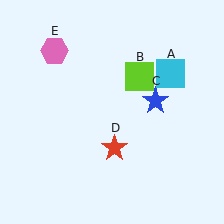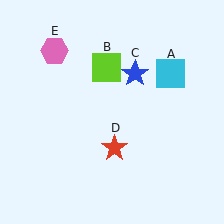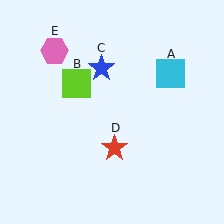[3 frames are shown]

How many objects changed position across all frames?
2 objects changed position: lime square (object B), blue star (object C).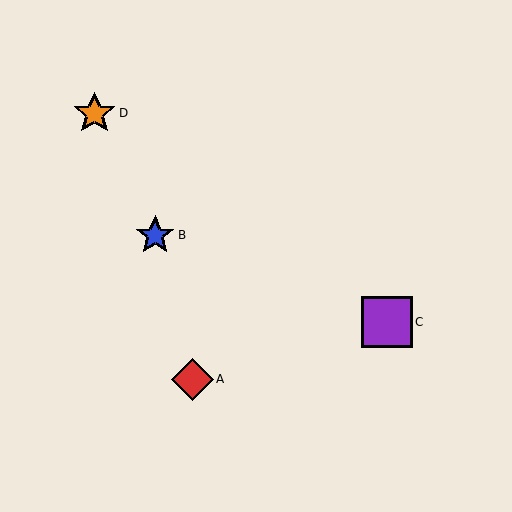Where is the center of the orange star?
The center of the orange star is at (94, 113).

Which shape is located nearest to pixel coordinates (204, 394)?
The red diamond (labeled A) at (192, 379) is nearest to that location.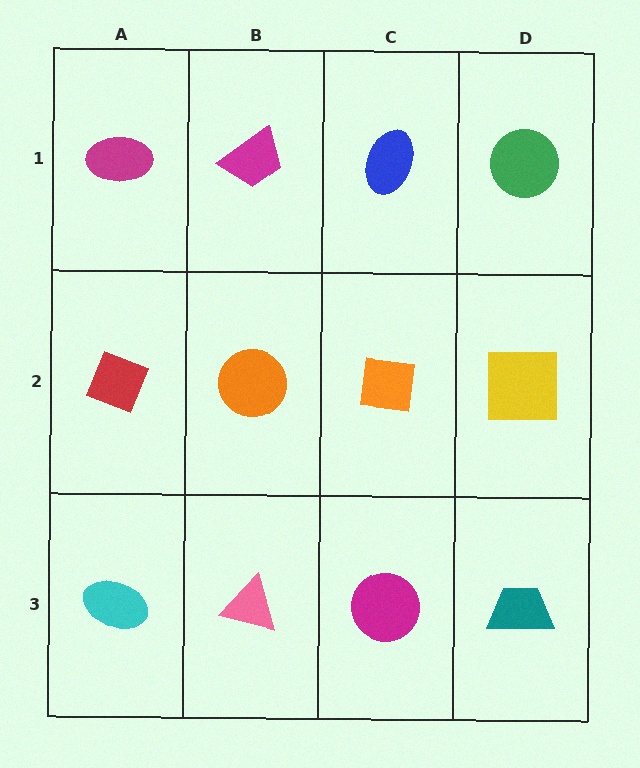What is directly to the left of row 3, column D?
A magenta circle.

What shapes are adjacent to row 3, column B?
An orange circle (row 2, column B), a cyan ellipse (row 3, column A), a magenta circle (row 3, column C).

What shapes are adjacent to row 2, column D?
A green circle (row 1, column D), a teal trapezoid (row 3, column D), an orange square (row 2, column C).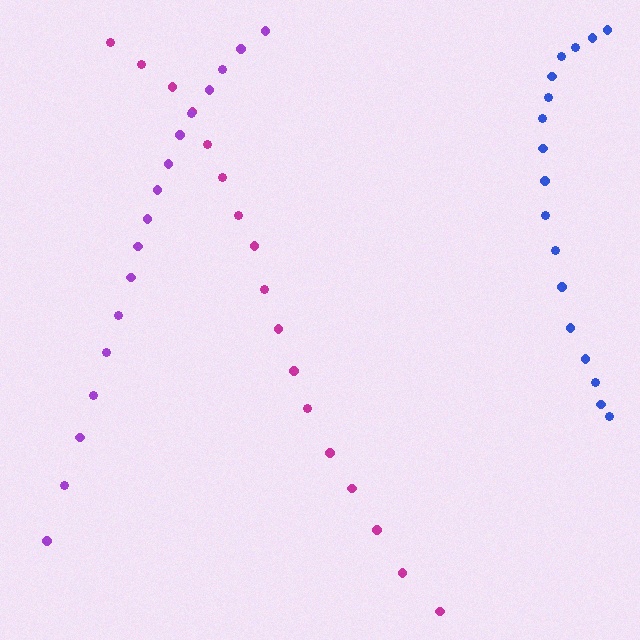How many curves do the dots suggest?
There are 3 distinct paths.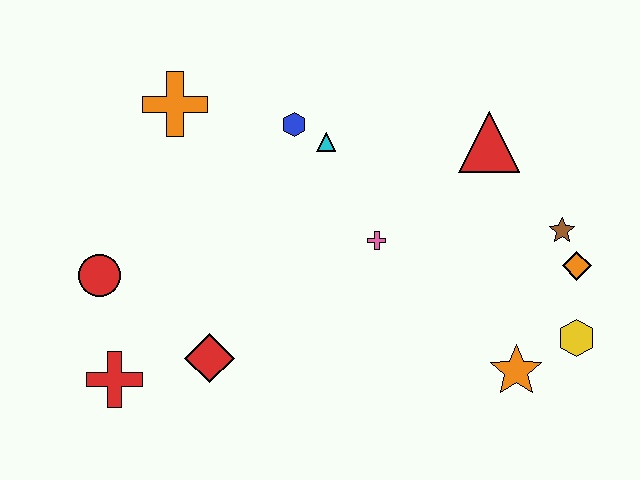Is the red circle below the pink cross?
Yes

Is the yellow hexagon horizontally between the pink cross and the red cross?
No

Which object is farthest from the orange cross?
The yellow hexagon is farthest from the orange cross.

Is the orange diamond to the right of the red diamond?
Yes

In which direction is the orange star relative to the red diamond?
The orange star is to the right of the red diamond.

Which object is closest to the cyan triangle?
The blue hexagon is closest to the cyan triangle.